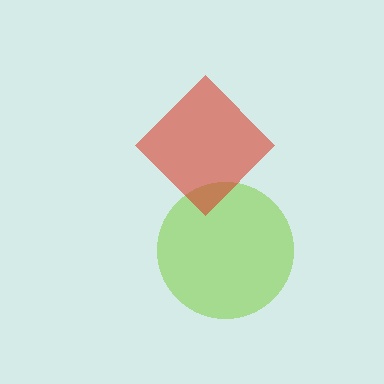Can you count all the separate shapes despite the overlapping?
Yes, there are 2 separate shapes.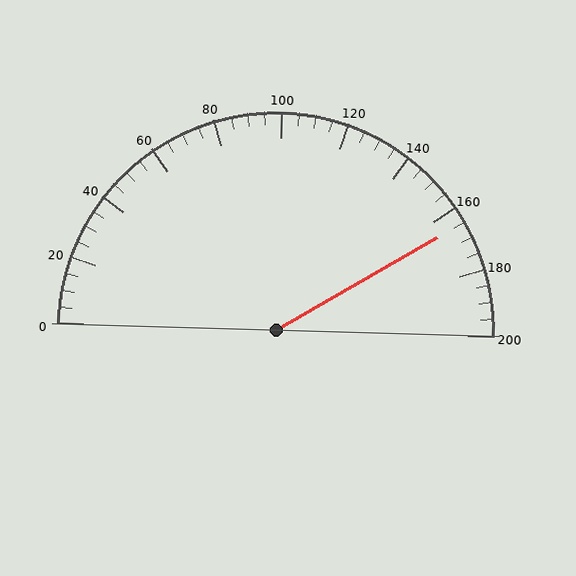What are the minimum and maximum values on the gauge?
The gauge ranges from 0 to 200.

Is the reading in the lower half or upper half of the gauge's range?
The reading is in the upper half of the range (0 to 200).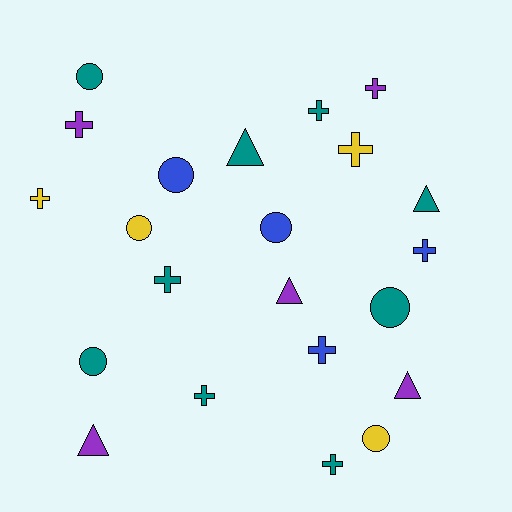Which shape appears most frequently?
Cross, with 10 objects.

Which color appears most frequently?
Teal, with 9 objects.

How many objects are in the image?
There are 22 objects.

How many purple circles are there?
There are no purple circles.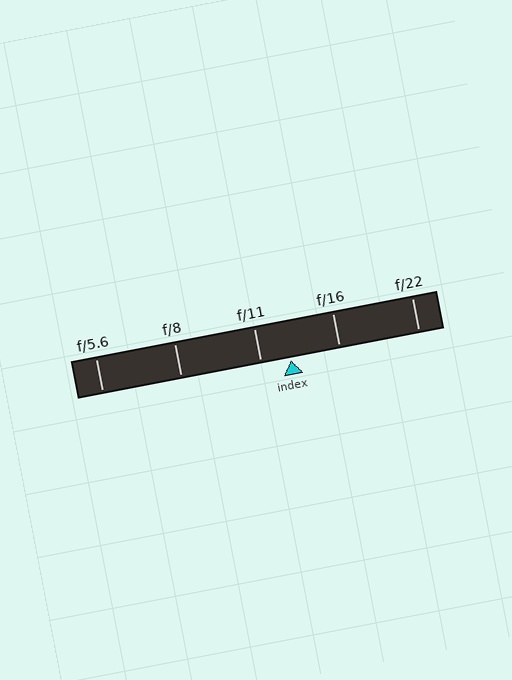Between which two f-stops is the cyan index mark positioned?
The index mark is between f/11 and f/16.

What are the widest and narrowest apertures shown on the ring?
The widest aperture shown is f/5.6 and the narrowest is f/22.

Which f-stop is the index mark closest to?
The index mark is closest to f/11.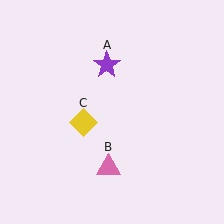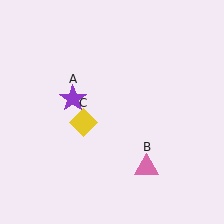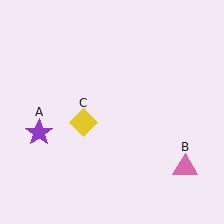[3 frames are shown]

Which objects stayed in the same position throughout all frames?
Yellow diamond (object C) remained stationary.